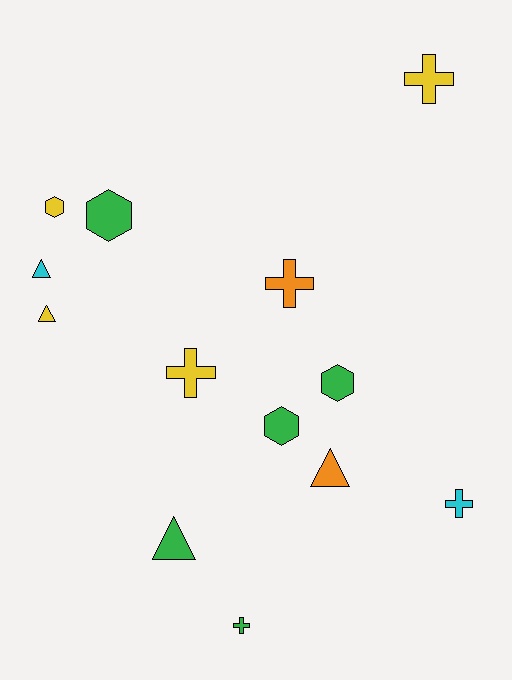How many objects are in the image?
There are 13 objects.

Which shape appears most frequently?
Cross, with 5 objects.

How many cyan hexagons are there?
There are no cyan hexagons.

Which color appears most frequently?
Green, with 5 objects.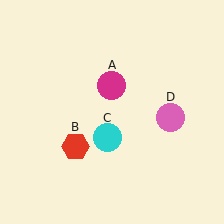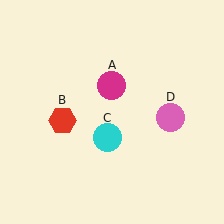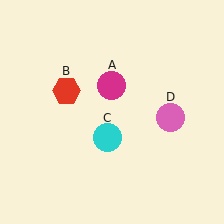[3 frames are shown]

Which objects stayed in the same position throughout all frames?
Magenta circle (object A) and cyan circle (object C) and pink circle (object D) remained stationary.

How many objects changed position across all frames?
1 object changed position: red hexagon (object B).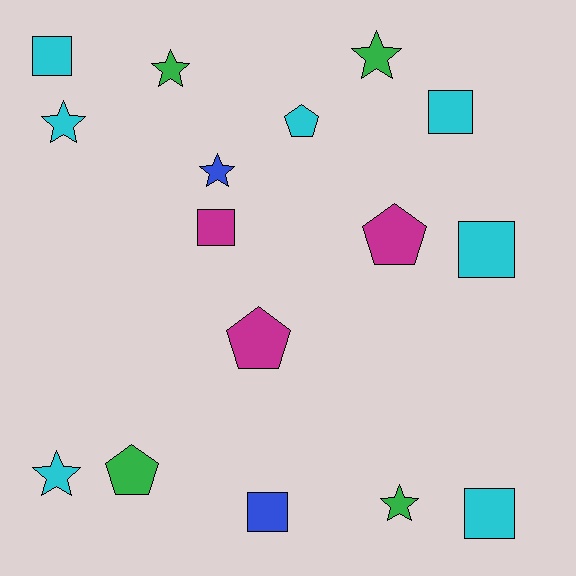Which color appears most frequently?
Cyan, with 7 objects.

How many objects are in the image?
There are 16 objects.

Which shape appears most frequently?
Square, with 6 objects.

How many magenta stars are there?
There are no magenta stars.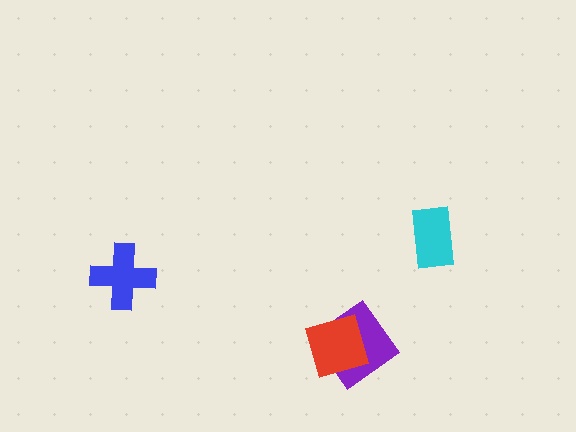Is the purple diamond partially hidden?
Yes, it is partially covered by another shape.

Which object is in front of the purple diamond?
The red diamond is in front of the purple diamond.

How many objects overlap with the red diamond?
1 object overlaps with the red diamond.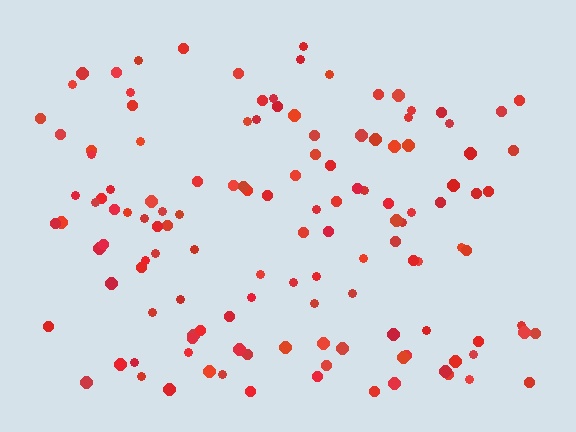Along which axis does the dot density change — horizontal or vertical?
Vertical.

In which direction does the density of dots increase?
From top to bottom, with the bottom side densest.